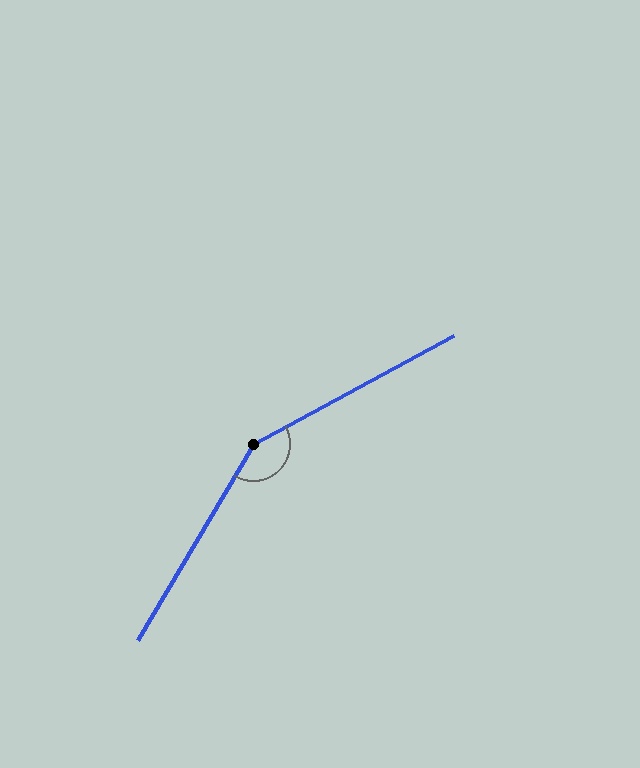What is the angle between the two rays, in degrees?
Approximately 149 degrees.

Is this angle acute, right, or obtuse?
It is obtuse.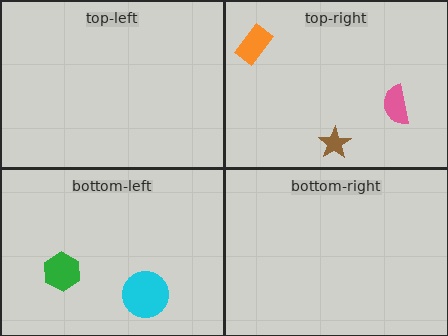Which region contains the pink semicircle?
The top-right region.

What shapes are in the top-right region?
The orange rectangle, the pink semicircle, the brown star.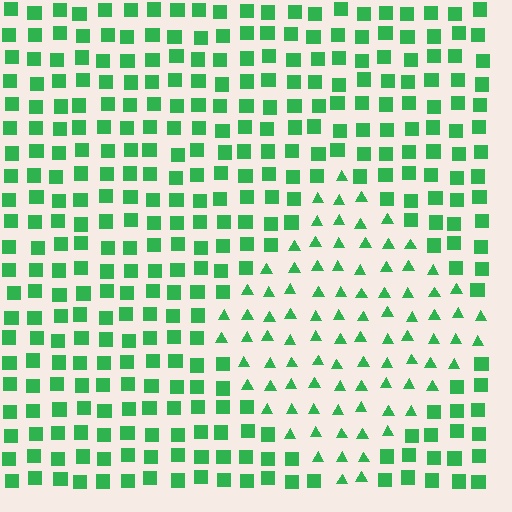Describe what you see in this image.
The image is filled with small green elements arranged in a uniform grid. A diamond-shaped region contains triangles, while the surrounding area contains squares. The boundary is defined purely by the change in element shape.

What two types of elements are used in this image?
The image uses triangles inside the diamond region and squares outside it.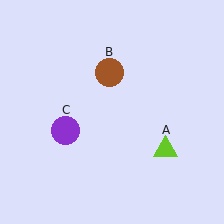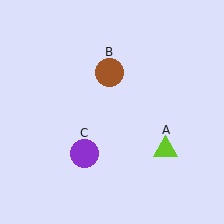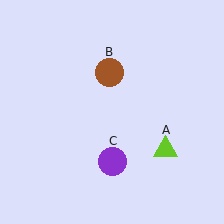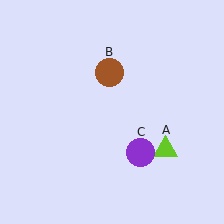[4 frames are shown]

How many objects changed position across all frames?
1 object changed position: purple circle (object C).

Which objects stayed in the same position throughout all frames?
Lime triangle (object A) and brown circle (object B) remained stationary.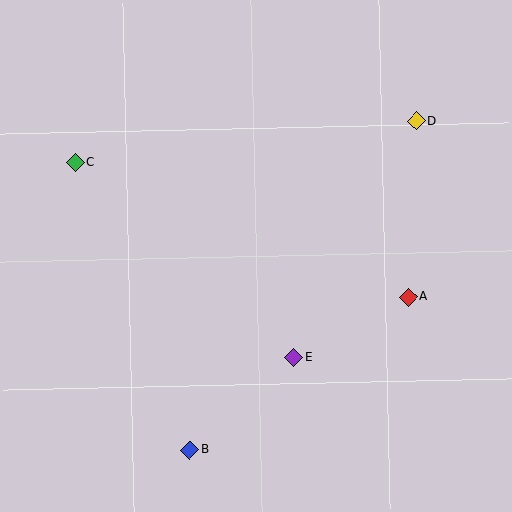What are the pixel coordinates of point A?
Point A is at (408, 297).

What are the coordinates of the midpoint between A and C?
The midpoint between A and C is at (242, 230).